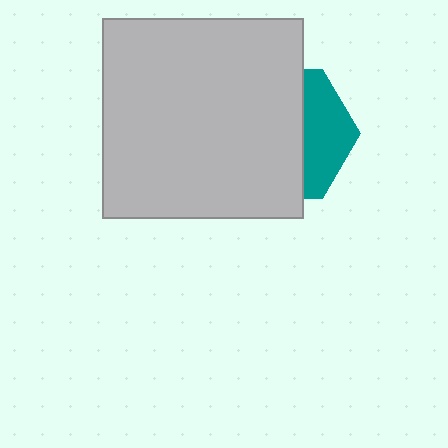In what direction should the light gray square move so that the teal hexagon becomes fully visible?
The light gray square should move left. That is the shortest direction to clear the overlap and leave the teal hexagon fully visible.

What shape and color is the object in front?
The object in front is a light gray square.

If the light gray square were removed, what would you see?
You would see the complete teal hexagon.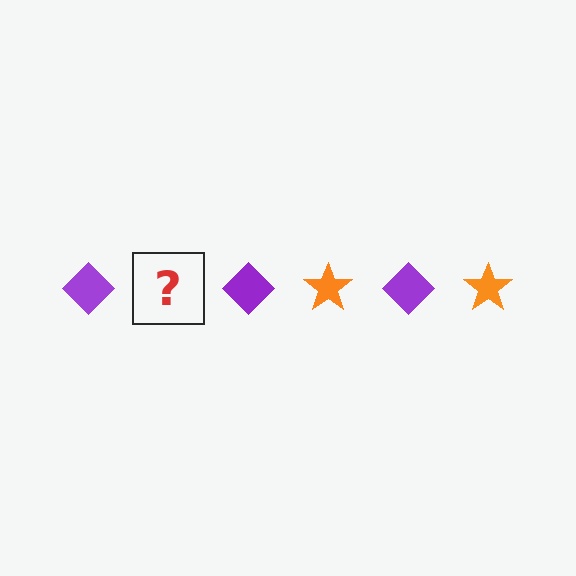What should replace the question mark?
The question mark should be replaced with an orange star.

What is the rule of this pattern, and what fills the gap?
The rule is that the pattern alternates between purple diamond and orange star. The gap should be filled with an orange star.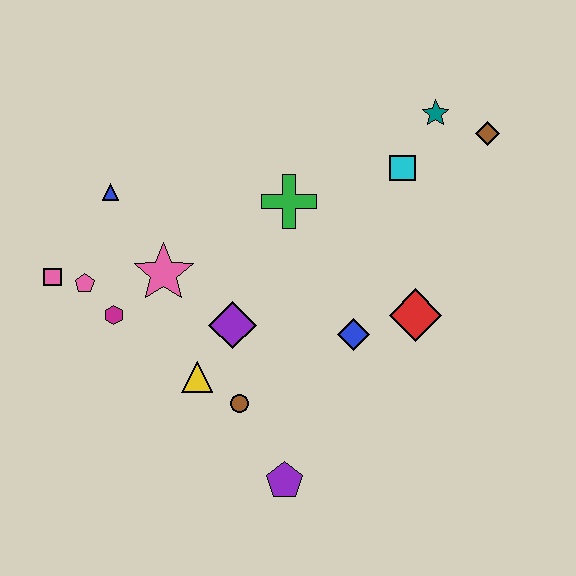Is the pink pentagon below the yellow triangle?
No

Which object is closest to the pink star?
The magenta hexagon is closest to the pink star.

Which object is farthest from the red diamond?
The pink square is farthest from the red diamond.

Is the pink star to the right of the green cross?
No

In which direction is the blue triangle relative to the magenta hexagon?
The blue triangle is above the magenta hexagon.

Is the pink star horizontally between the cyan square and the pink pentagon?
Yes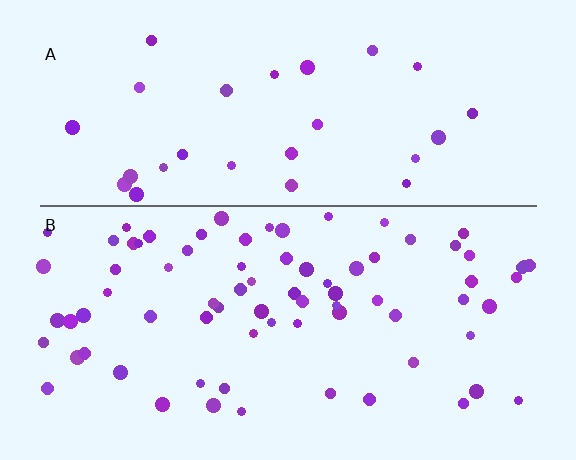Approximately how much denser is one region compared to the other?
Approximately 2.6× — region B over region A.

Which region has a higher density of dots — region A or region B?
B (the bottom).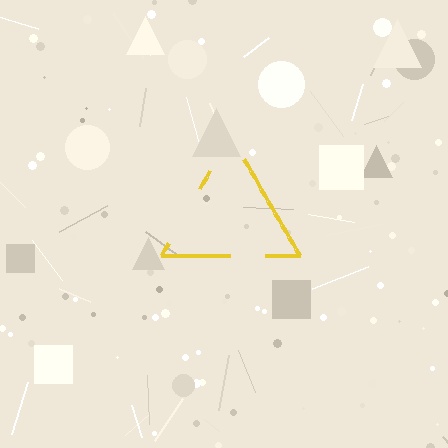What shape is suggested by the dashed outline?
The dashed outline suggests a triangle.